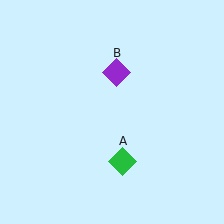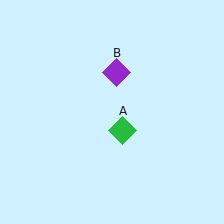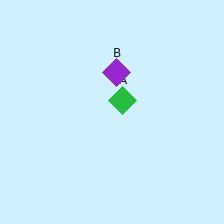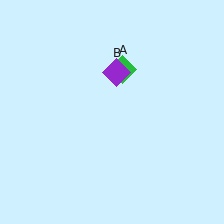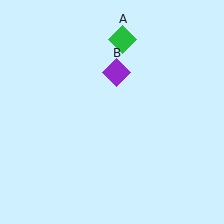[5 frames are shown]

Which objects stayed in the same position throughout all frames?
Purple diamond (object B) remained stationary.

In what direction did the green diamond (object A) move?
The green diamond (object A) moved up.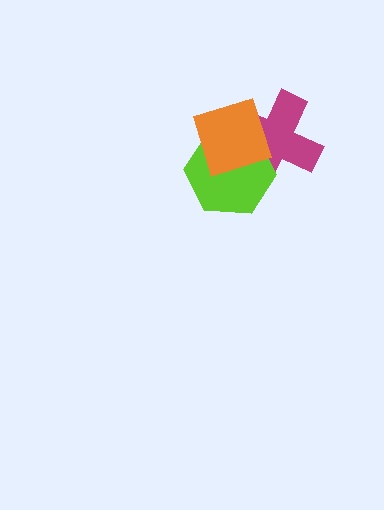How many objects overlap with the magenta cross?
2 objects overlap with the magenta cross.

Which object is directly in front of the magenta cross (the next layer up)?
The lime hexagon is directly in front of the magenta cross.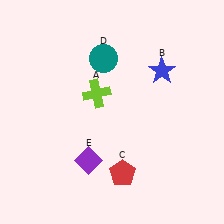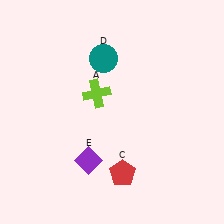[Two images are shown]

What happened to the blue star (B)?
The blue star (B) was removed in Image 2. It was in the top-right area of Image 1.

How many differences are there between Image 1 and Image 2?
There is 1 difference between the two images.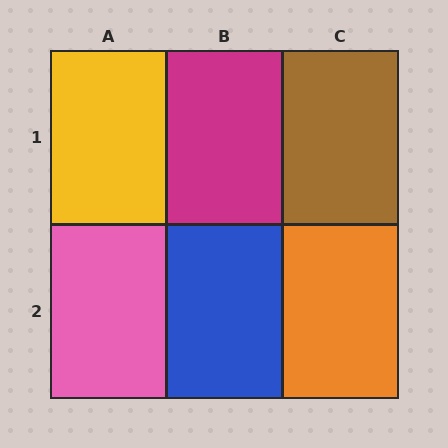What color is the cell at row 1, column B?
Magenta.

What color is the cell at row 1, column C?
Brown.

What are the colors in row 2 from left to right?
Pink, blue, orange.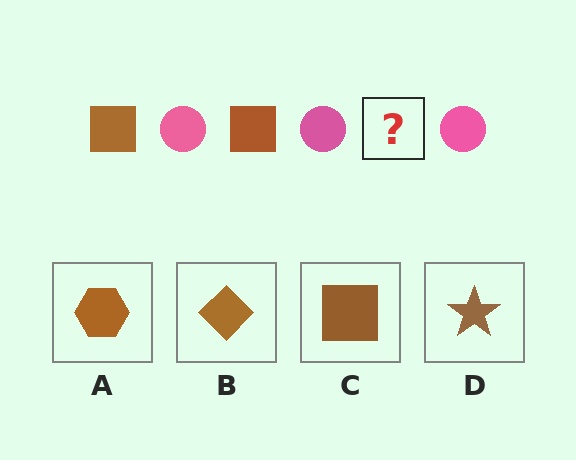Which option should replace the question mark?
Option C.